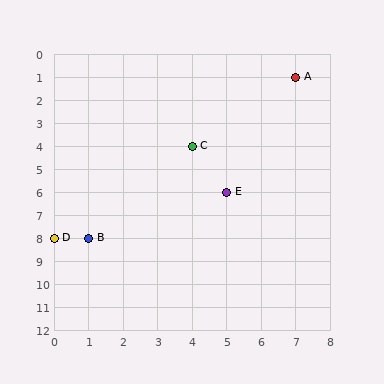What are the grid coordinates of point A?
Point A is at grid coordinates (7, 1).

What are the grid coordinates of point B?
Point B is at grid coordinates (1, 8).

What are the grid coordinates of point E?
Point E is at grid coordinates (5, 6).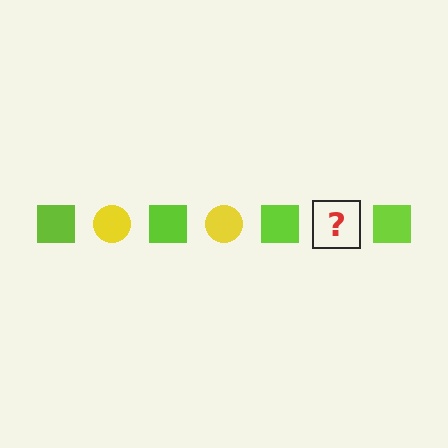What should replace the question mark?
The question mark should be replaced with a yellow circle.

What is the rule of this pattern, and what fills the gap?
The rule is that the pattern alternates between lime square and yellow circle. The gap should be filled with a yellow circle.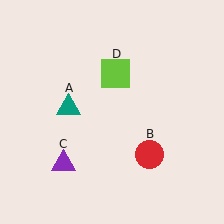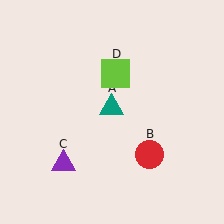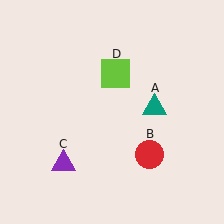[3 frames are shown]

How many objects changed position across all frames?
1 object changed position: teal triangle (object A).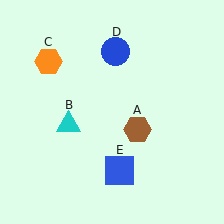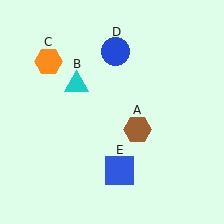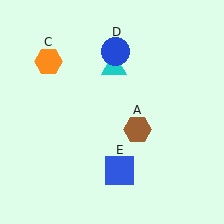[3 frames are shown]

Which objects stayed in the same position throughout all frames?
Brown hexagon (object A) and orange hexagon (object C) and blue circle (object D) and blue square (object E) remained stationary.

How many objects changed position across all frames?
1 object changed position: cyan triangle (object B).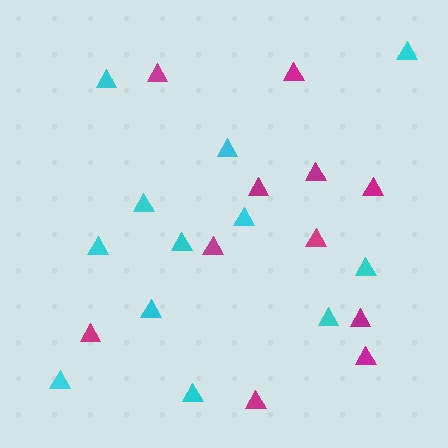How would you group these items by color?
There are 2 groups: one group of cyan triangles (12) and one group of magenta triangles (11).